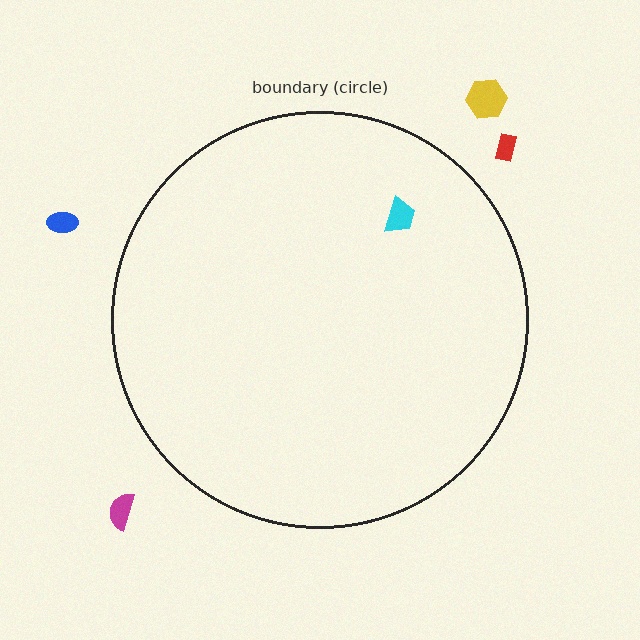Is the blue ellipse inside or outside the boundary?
Outside.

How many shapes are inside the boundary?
1 inside, 4 outside.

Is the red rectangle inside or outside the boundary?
Outside.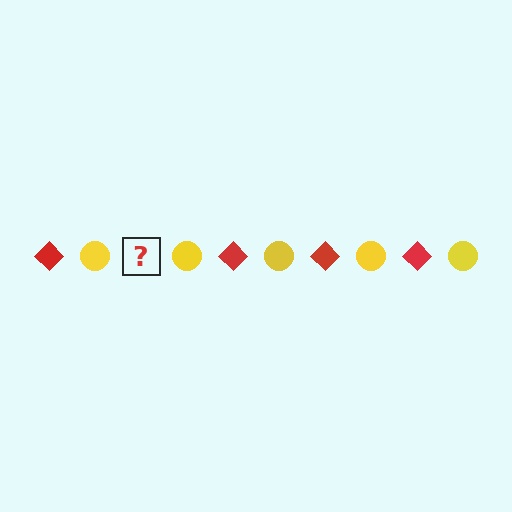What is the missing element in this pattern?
The missing element is a red diamond.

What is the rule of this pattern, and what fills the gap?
The rule is that the pattern alternates between red diamond and yellow circle. The gap should be filled with a red diamond.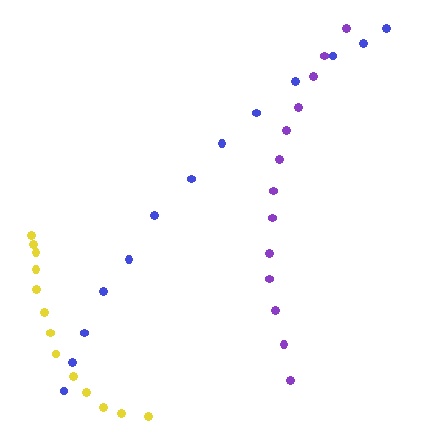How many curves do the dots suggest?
There are 3 distinct paths.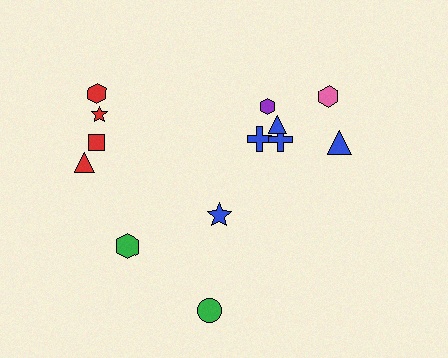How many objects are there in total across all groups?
There are 13 objects.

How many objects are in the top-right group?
There are 6 objects.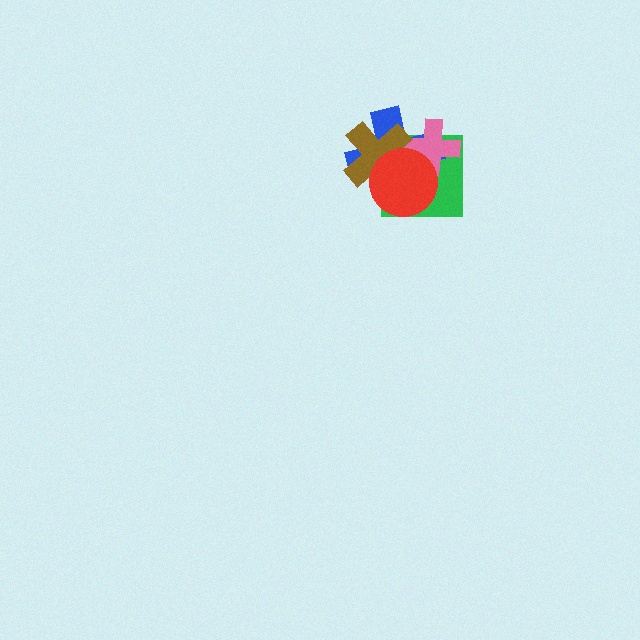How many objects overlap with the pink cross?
4 objects overlap with the pink cross.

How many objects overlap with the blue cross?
4 objects overlap with the blue cross.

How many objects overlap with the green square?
4 objects overlap with the green square.